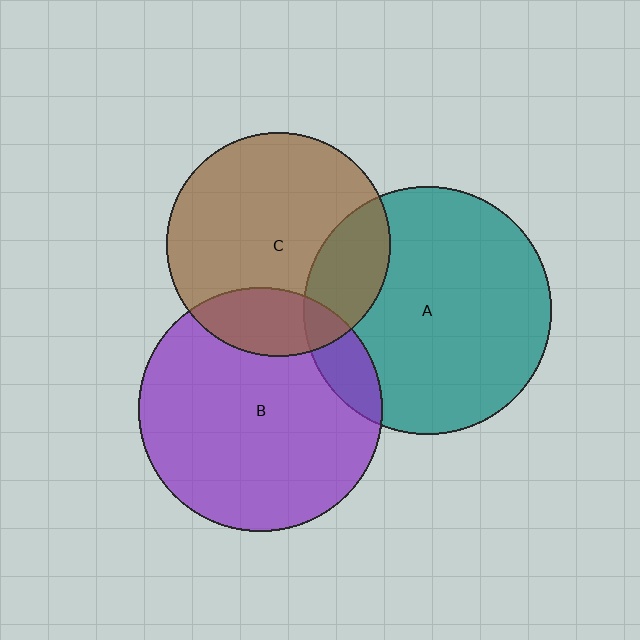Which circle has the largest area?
Circle A (teal).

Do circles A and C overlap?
Yes.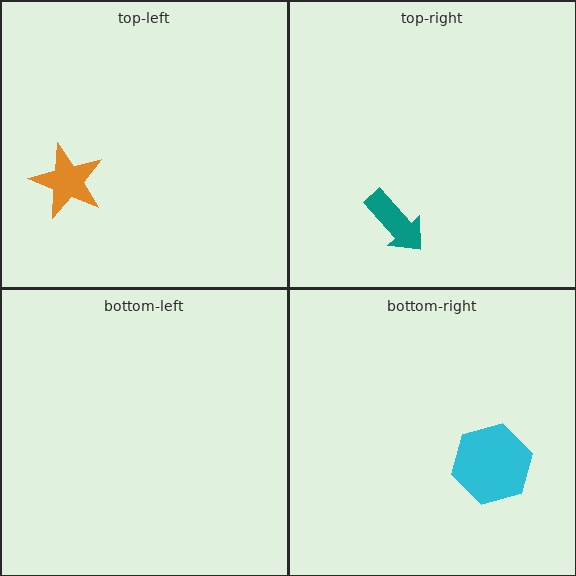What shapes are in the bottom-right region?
The cyan hexagon.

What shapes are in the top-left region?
The orange star.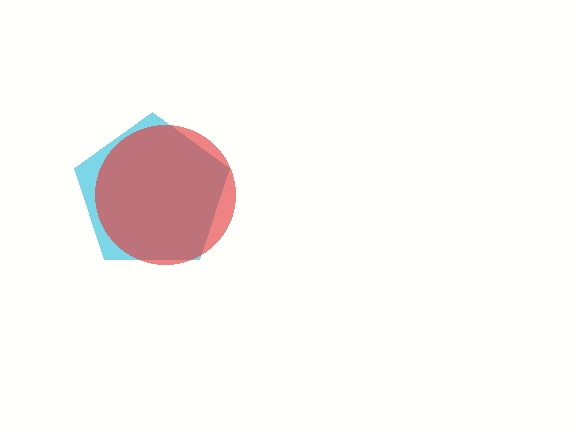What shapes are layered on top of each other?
The layered shapes are: a cyan pentagon, a red circle.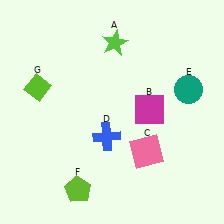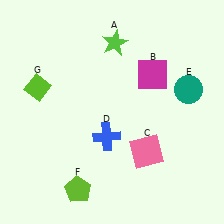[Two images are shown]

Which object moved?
The magenta square (B) moved up.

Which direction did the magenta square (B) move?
The magenta square (B) moved up.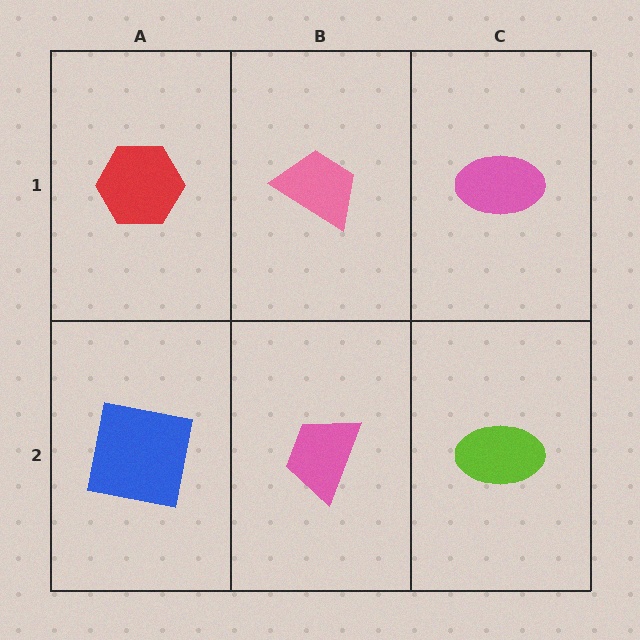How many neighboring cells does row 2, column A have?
2.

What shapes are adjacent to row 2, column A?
A red hexagon (row 1, column A), a pink trapezoid (row 2, column B).